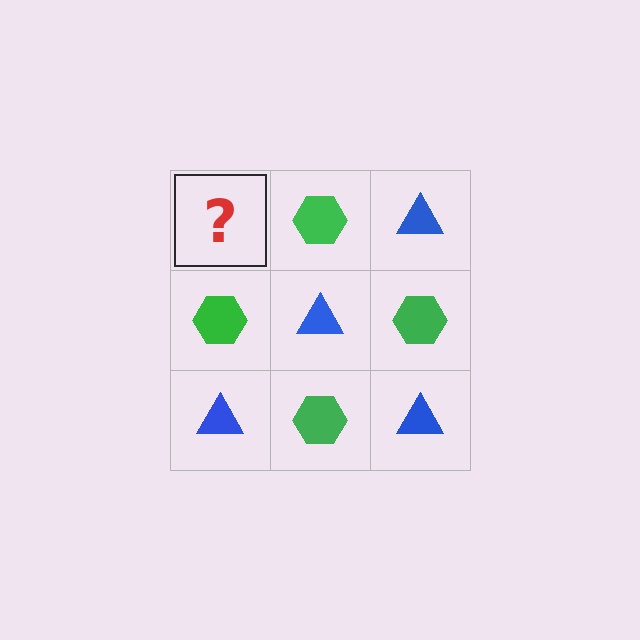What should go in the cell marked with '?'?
The missing cell should contain a blue triangle.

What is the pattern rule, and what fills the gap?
The rule is that it alternates blue triangle and green hexagon in a checkerboard pattern. The gap should be filled with a blue triangle.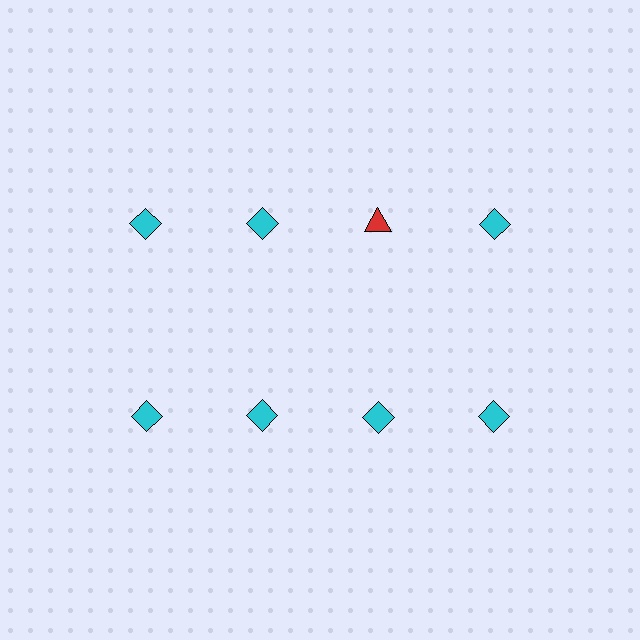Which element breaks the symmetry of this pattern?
The red triangle in the top row, center column breaks the symmetry. All other shapes are cyan diamonds.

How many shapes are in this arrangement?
There are 8 shapes arranged in a grid pattern.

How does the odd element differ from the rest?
It differs in both color (red instead of cyan) and shape (triangle instead of diamond).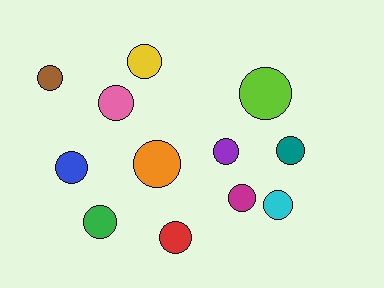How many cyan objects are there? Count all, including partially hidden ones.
There is 1 cyan object.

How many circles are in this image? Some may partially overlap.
There are 12 circles.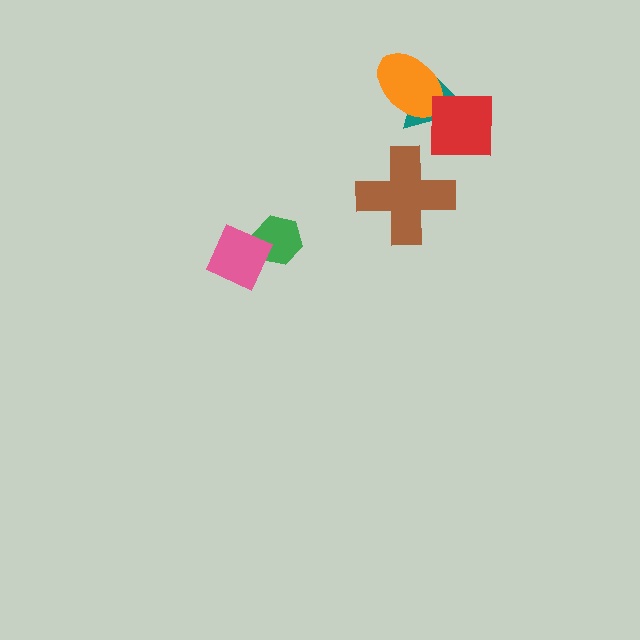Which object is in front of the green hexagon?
The pink diamond is in front of the green hexagon.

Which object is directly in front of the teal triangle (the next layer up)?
The orange ellipse is directly in front of the teal triangle.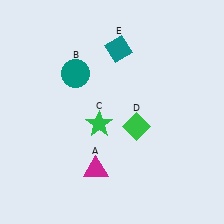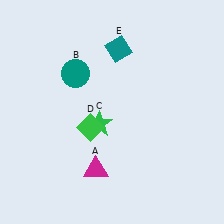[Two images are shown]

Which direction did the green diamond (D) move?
The green diamond (D) moved left.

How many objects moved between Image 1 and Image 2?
1 object moved between the two images.